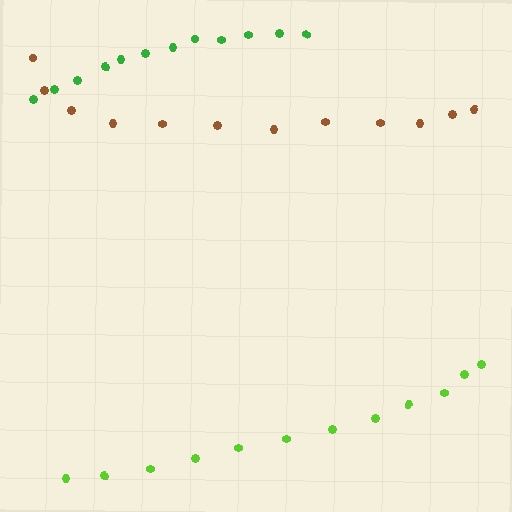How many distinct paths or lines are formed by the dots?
There are 3 distinct paths.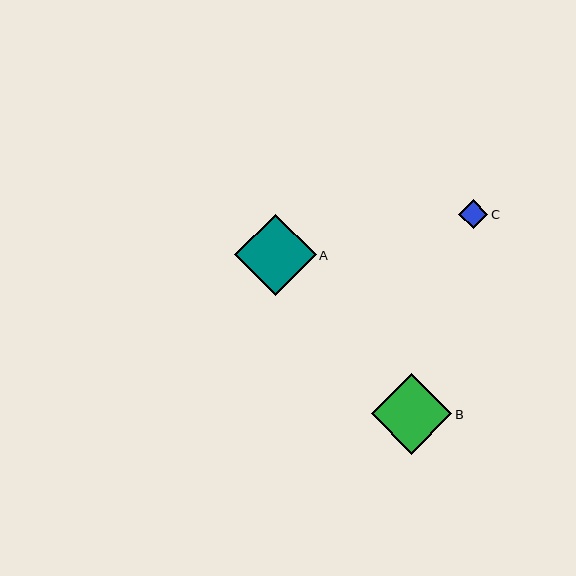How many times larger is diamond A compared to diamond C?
Diamond A is approximately 2.8 times the size of diamond C.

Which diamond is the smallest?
Diamond C is the smallest with a size of approximately 29 pixels.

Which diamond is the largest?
Diamond A is the largest with a size of approximately 82 pixels.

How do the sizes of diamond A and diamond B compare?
Diamond A and diamond B are approximately the same size.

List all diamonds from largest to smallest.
From largest to smallest: A, B, C.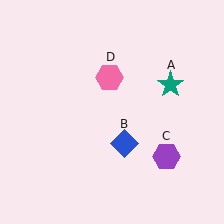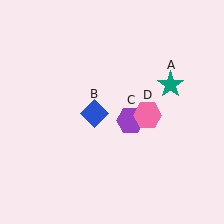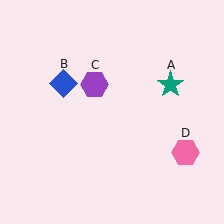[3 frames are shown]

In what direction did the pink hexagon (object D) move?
The pink hexagon (object D) moved down and to the right.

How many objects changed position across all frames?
3 objects changed position: blue diamond (object B), purple hexagon (object C), pink hexagon (object D).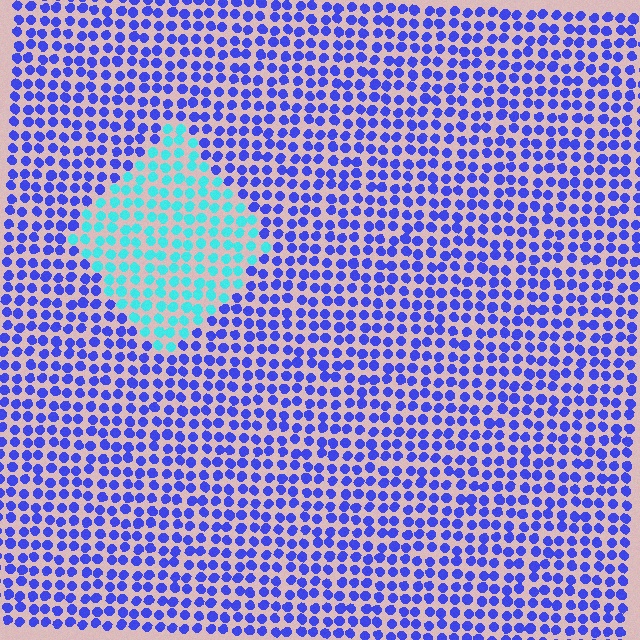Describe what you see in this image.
The image is filled with small blue elements in a uniform arrangement. A diamond-shaped region is visible where the elements are tinted to a slightly different hue, forming a subtle color boundary.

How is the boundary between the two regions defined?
The boundary is defined purely by a slight shift in hue (about 59 degrees). Spacing, size, and orientation are identical on both sides.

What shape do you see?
I see a diamond.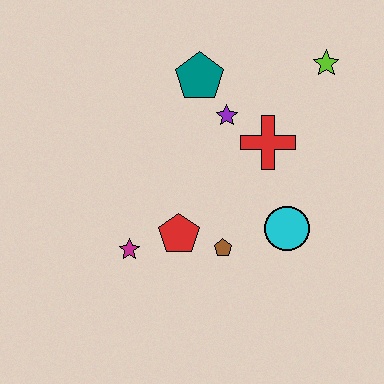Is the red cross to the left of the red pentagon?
No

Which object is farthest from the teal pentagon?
The magenta star is farthest from the teal pentagon.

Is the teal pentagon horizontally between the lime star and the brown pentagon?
No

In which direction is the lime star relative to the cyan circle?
The lime star is above the cyan circle.